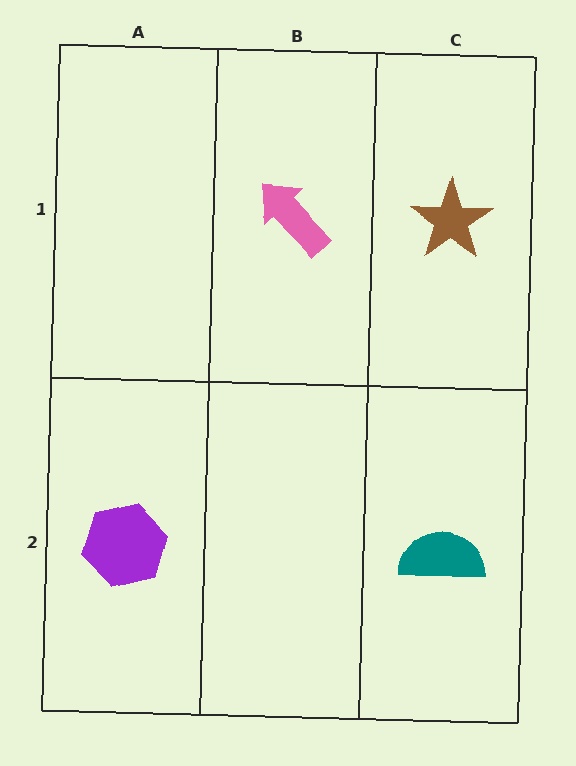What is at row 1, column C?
A brown star.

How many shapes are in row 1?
2 shapes.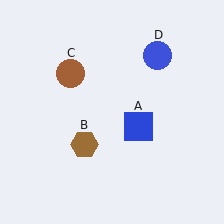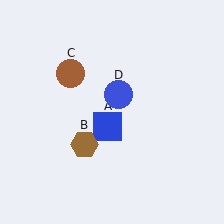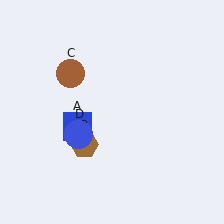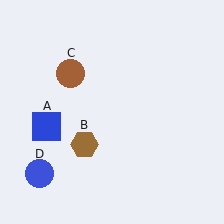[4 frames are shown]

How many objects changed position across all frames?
2 objects changed position: blue square (object A), blue circle (object D).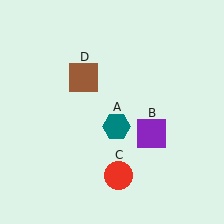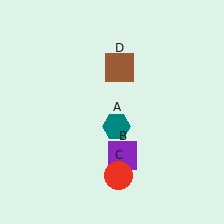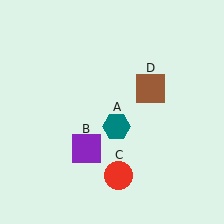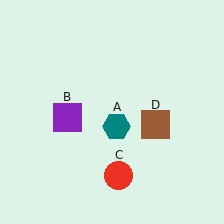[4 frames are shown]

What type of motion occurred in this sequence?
The purple square (object B), brown square (object D) rotated clockwise around the center of the scene.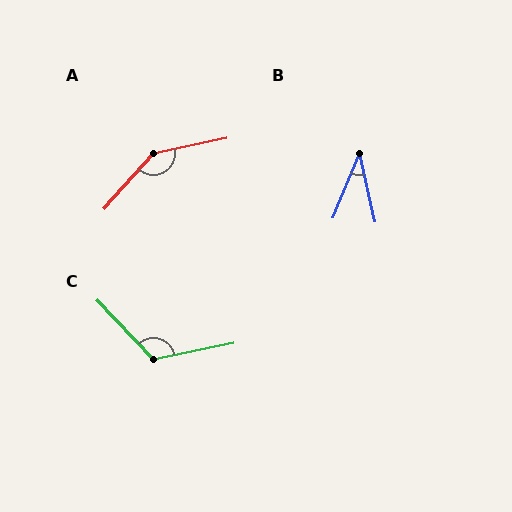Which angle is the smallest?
B, at approximately 35 degrees.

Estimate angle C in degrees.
Approximately 121 degrees.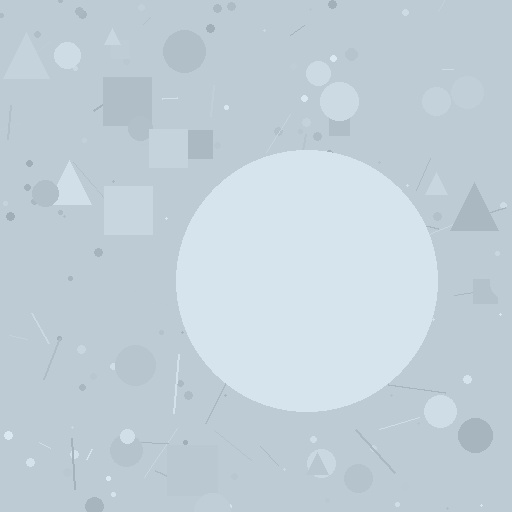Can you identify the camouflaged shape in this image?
The camouflaged shape is a circle.